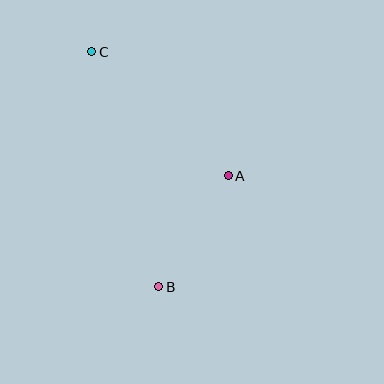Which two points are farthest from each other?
Points B and C are farthest from each other.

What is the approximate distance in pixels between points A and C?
The distance between A and C is approximately 185 pixels.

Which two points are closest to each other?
Points A and B are closest to each other.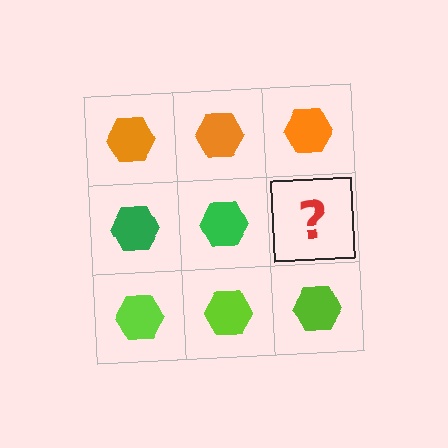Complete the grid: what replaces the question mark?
The question mark should be replaced with a green hexagon.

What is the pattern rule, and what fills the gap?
The rule is that each row has a consistent color. The gap should be filled with a green hexagon.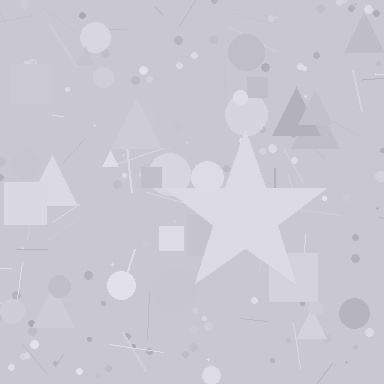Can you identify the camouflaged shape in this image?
The camouflaged shape is a star.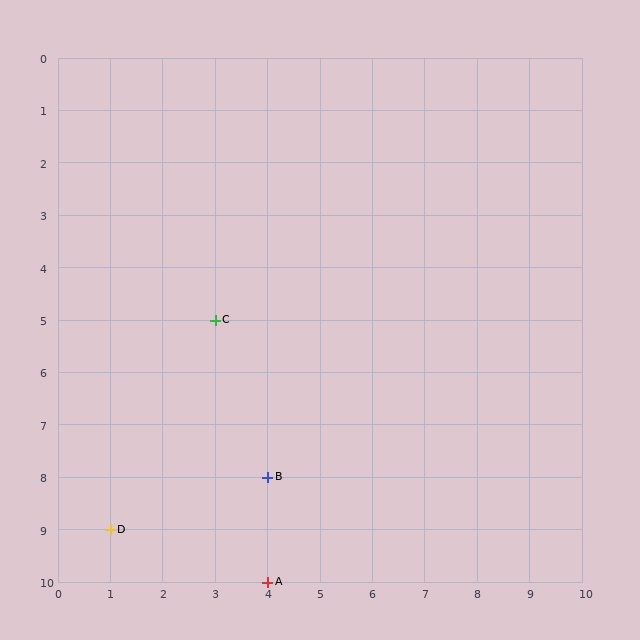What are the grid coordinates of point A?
Point A is at grid coordinates (4, 10).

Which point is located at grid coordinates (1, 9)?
Point D is at (1, 9).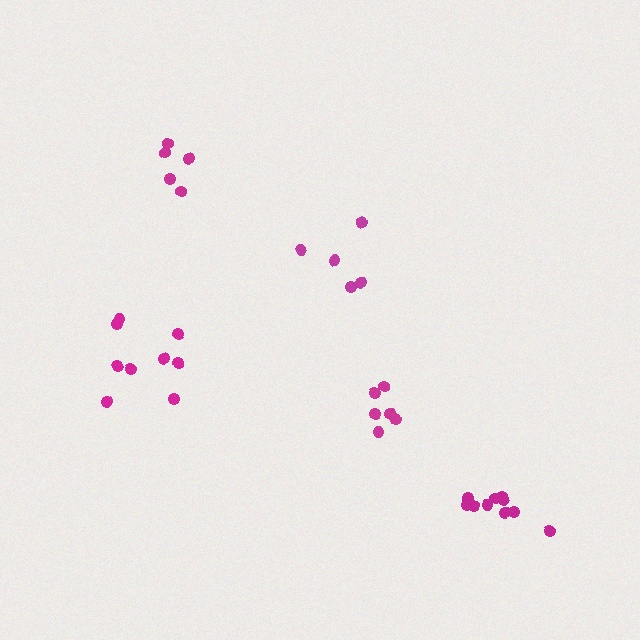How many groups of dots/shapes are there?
There are 5 groups.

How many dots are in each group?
Group 1: 10 dots, Group 2: 5 dots, Group 3: 5 dots, Group 4: 6 dots, Group 5: 9 dots (35 total).